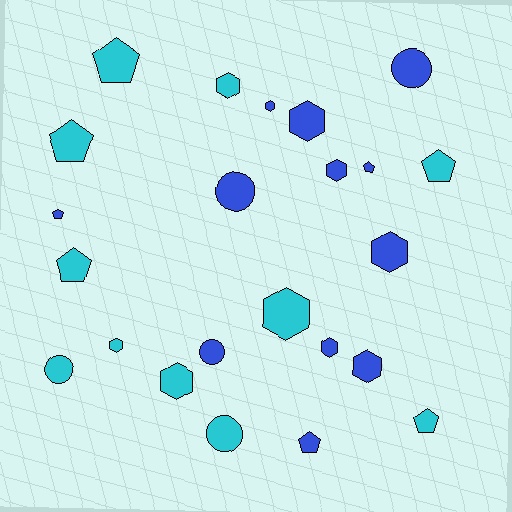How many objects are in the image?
There are 23 objects.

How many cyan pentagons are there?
There are 5 cyan pentagons.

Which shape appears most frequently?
Hexagon, with 10 objects.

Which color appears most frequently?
Blue, with 12 objects.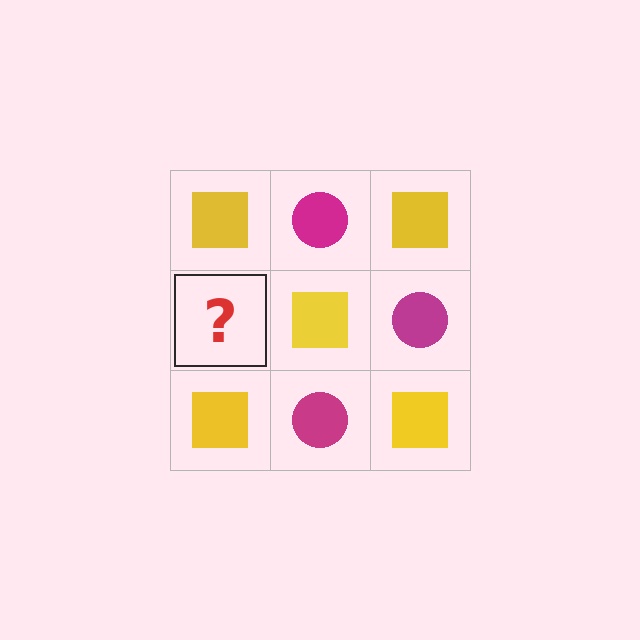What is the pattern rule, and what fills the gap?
The rule is that it alternates yellow square and magenta circle in a checkerboard pattern. The gap should be filled with a magenta circle.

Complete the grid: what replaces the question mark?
The question mark should be replaced with a magenta circle.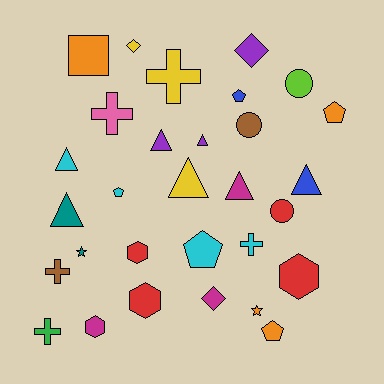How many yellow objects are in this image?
There are 3 yellow objects.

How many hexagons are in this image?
There are 4 hexagons.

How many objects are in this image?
There are 30 objects.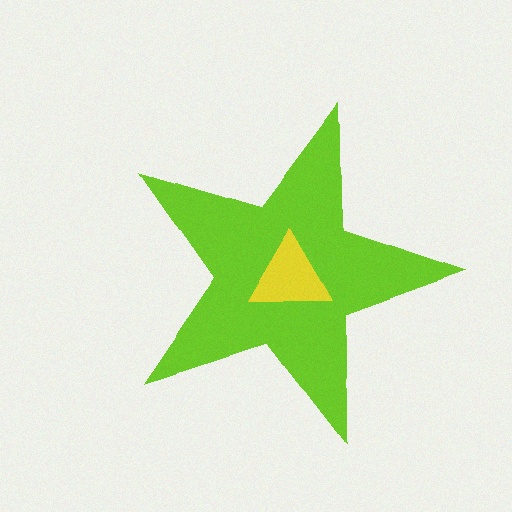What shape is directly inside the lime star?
The yellow triangle.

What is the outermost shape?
The lime star.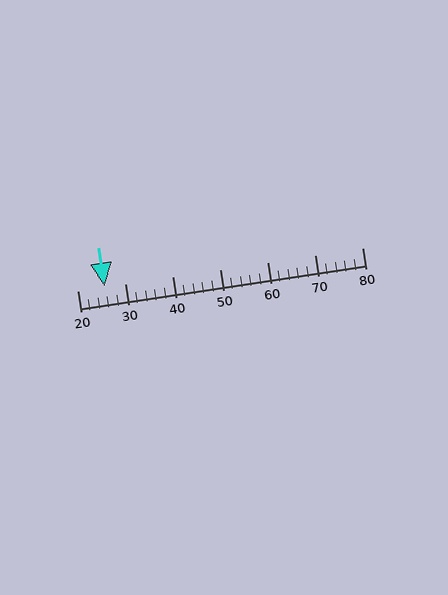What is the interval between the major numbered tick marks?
The major tick marks are spaced 10 units apart.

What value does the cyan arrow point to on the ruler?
The cyan arrow points to approximately 26.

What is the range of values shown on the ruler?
The ruler shows values from 20 to 80.